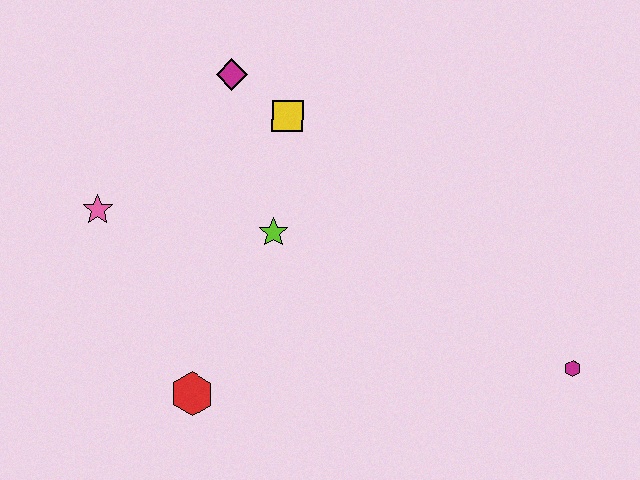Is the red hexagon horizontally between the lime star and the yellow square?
No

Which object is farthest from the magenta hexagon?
The pink star is farthest from the magenta hexagon.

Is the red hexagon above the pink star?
No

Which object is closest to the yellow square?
The magenta diamond is closest to the yellow square.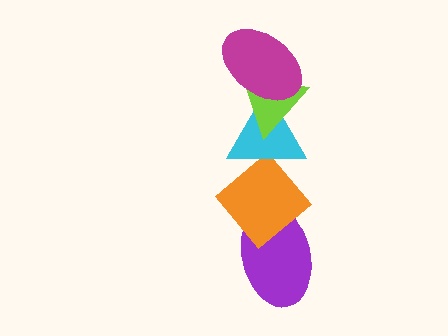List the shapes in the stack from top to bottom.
From top to bottom: the magenta ellipse, the lime triangle, the cyan triangle, the orange diamond, the purple ellipse.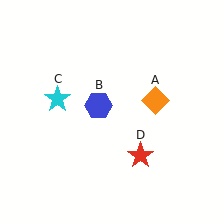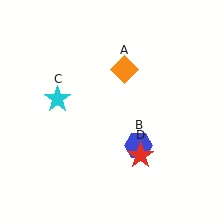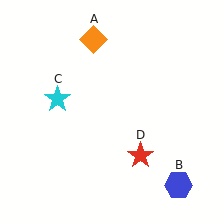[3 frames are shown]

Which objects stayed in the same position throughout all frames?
Cyan star (object C) and red star (object D) remained stationary.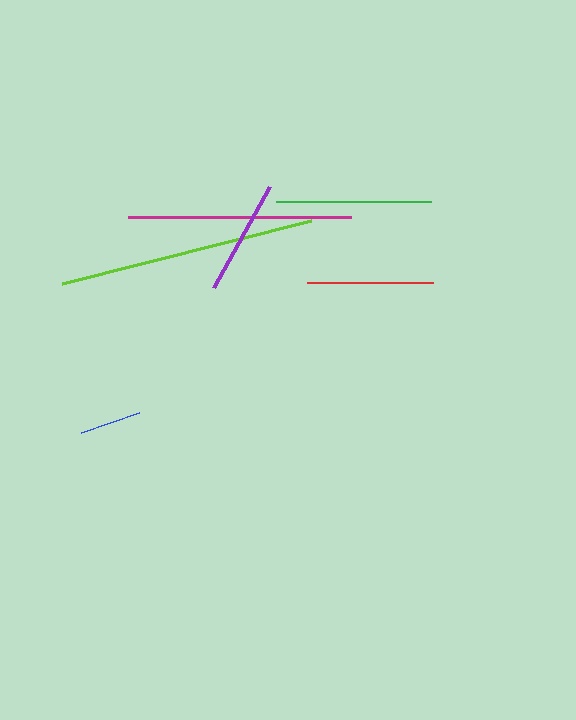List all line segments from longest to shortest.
From longest to shortest: lime, magenta, green, red, purple, blue.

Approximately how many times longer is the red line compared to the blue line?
The red line is approximately 2.1 times the length of the blue line.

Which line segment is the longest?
The lime line is the longest at approximately 256 pixels.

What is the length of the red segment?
The red segment is approximately 125 pixels long.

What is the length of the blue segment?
The blue segment is approximately 61 pixels long.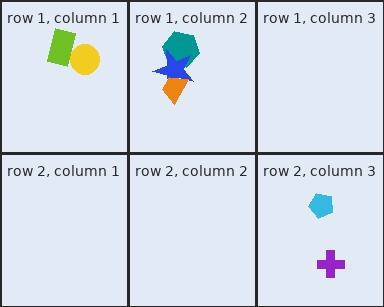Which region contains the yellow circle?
The row 1, column 1 region.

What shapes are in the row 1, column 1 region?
The lime rectangle, the yellow circle.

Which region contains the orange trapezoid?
The row 1, column 2 region.